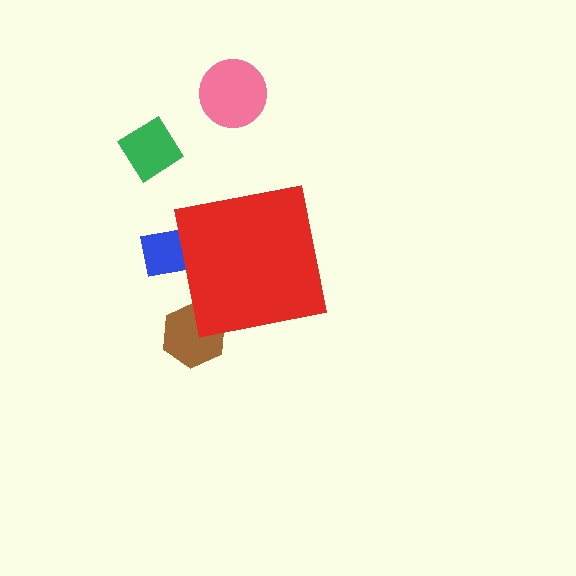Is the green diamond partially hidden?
No, the green diamond is fully visible.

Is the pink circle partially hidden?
No, the pink circle is fully visible.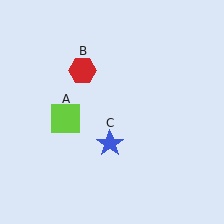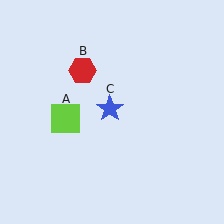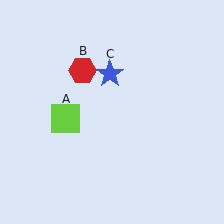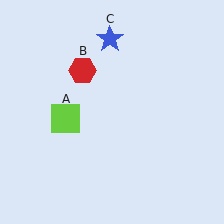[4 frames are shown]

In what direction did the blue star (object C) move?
The blue star (object C) moved up.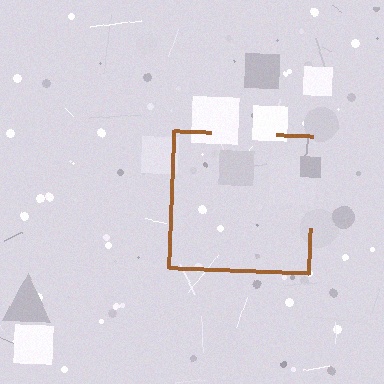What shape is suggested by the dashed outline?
The dashed outline suggests a square.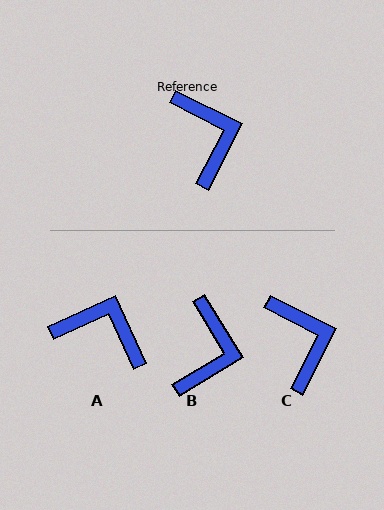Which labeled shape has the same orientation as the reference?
C.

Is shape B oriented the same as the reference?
No, it is off by about 32 degrees.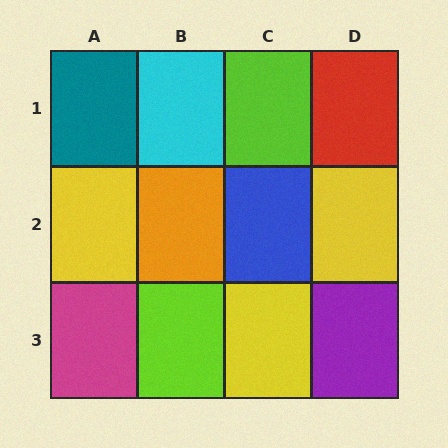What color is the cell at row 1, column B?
Cyan.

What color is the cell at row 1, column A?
Teal.